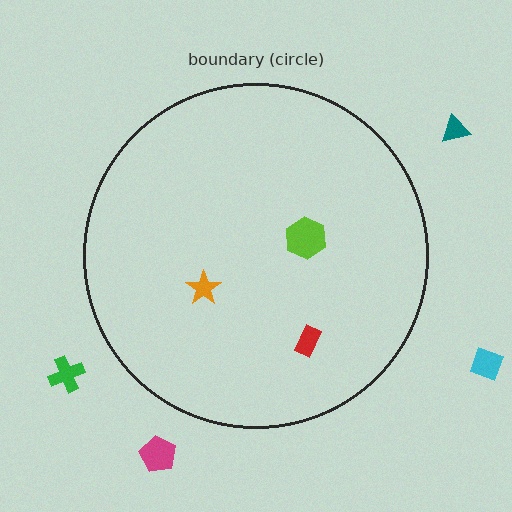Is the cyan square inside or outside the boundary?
Outside.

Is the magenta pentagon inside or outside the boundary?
Outside.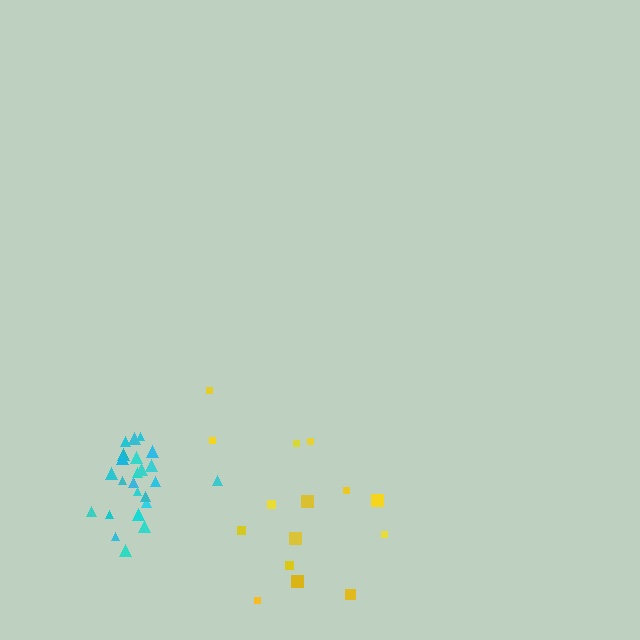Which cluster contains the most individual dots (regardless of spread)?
Cyan (24).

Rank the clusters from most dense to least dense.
cyan, yellow.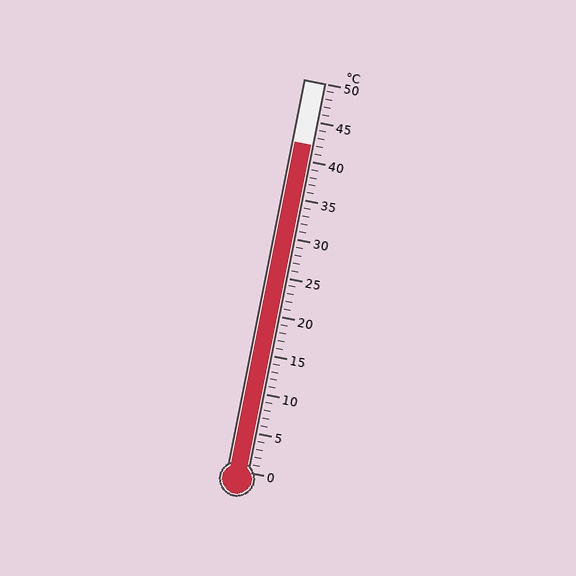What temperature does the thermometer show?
The thermometer shows approximately 42°C.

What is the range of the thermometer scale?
The thermometer scale ranges from 0°C to 50°C.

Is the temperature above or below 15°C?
The temperature is above 15°C.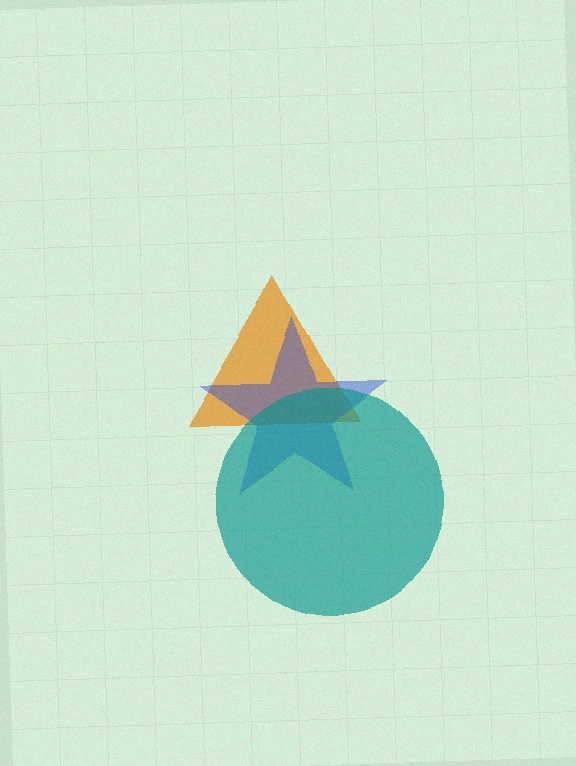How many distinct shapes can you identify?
There are 3 distinct shapes: an orange triangle, a blue star, a teal circle.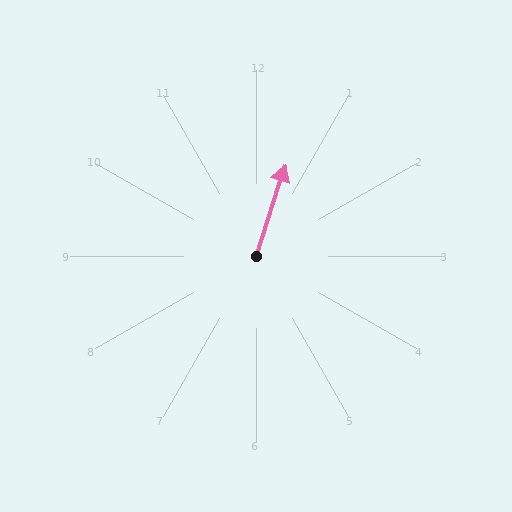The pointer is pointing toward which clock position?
Roughly 1 o'clock.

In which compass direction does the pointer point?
North.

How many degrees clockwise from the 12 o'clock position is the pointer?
Approximately 18 degrees.